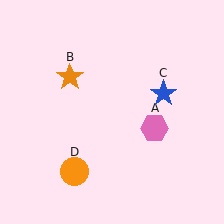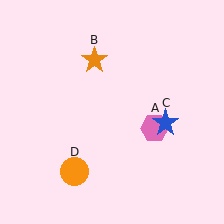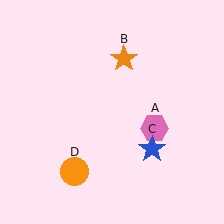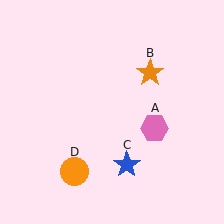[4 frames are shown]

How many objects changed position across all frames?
2 objects changed position: orange star (object B), blue star (object C).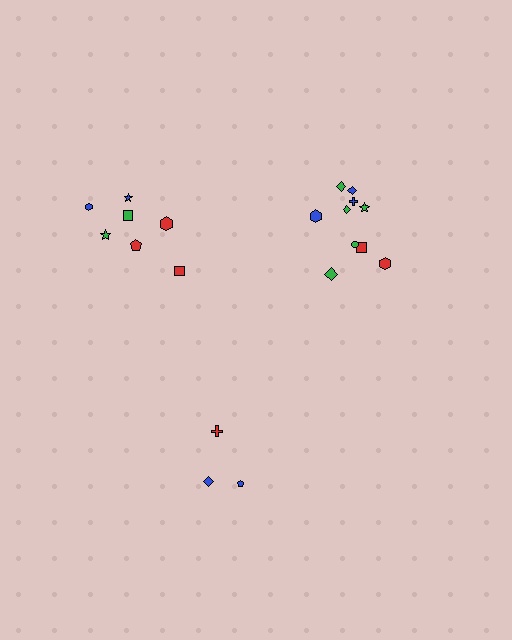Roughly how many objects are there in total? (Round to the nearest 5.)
Roughly 20 objects in total.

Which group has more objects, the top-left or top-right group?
The top-right group.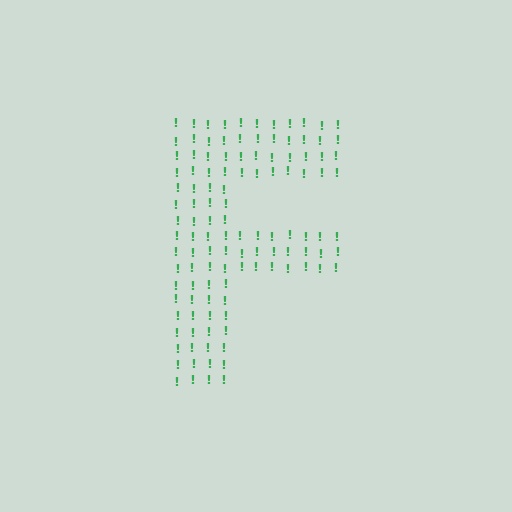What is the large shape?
The large shape is the letter F.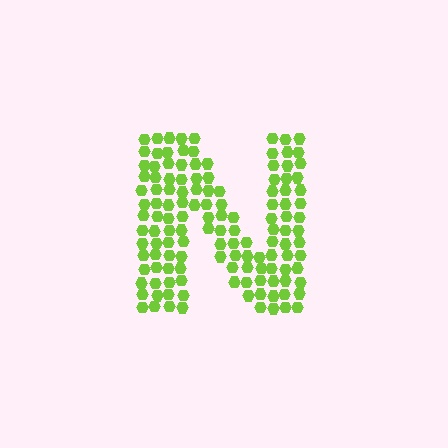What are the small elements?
The small elements are hexagons.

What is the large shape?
The large shape is the letter N.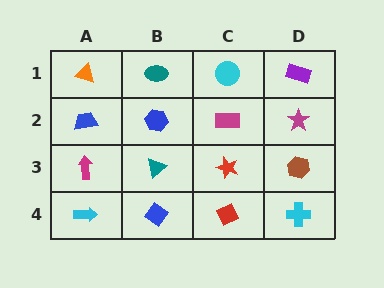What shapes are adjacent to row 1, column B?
A blue hexagon (row 2, column B), an orange triangle (row 1, column A), a cyan circle (row 1, column C).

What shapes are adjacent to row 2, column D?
A purple rectangle (row 1, column D), a brown hexagon (row 3, column D), a magenta rectangle (row 2, column C).